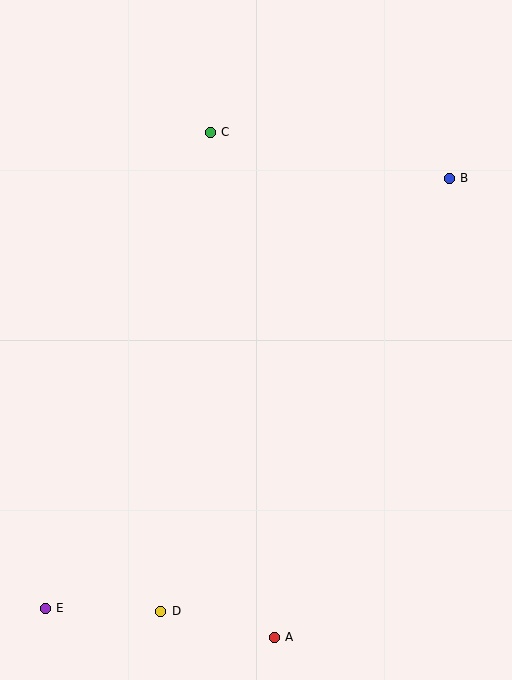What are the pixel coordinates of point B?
Point B is at (449, 178).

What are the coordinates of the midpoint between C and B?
The midpoint between C and B is at (330, 155).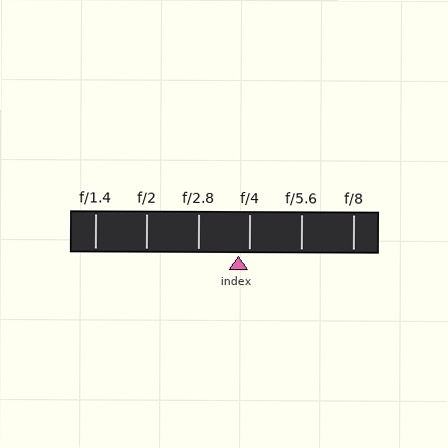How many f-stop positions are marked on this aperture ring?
There are 6 f-stop positions marked.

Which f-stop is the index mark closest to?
The index mark is closest to f/4.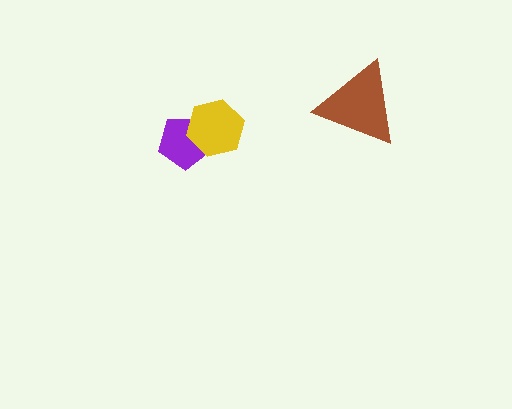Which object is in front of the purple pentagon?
The yellow hexagon is in front of the purple pentagon.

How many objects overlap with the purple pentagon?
1 object overlaps with the purple pentagon.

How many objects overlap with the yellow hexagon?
1 object overlaps with the yellow hexagon.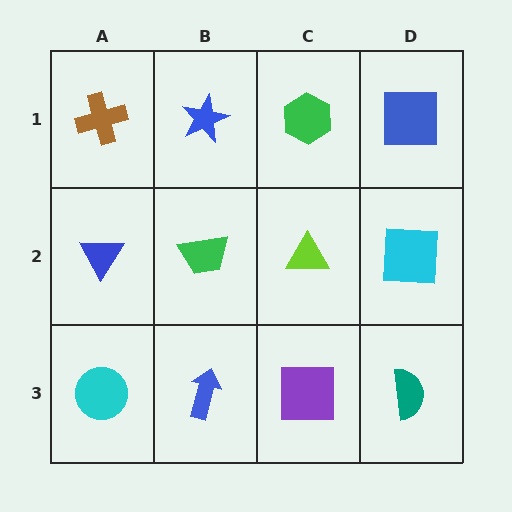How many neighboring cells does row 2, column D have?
3.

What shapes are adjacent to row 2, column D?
A blue square (row 1, column D), a teal semicircle (row 3, column D), a lime triangle (row 2, column C).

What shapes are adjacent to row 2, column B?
A blue star (row 1, column B), a blue arrow (row 3, column B), a blue triangle (row 2, column A), a lime triangle (row 2, column C).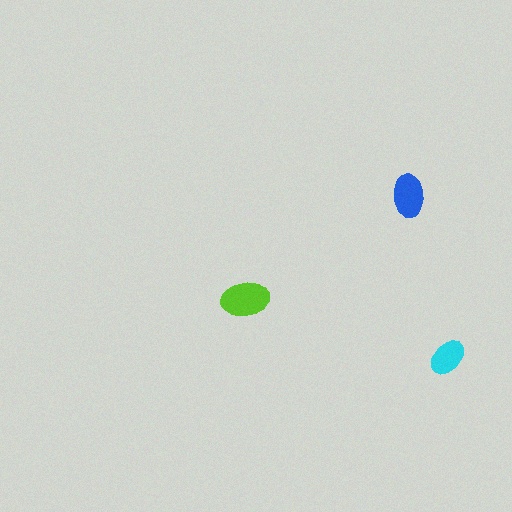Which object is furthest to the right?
The cyan ellipse is rightmost.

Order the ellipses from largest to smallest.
the lime one, the blue one, the cyan one.